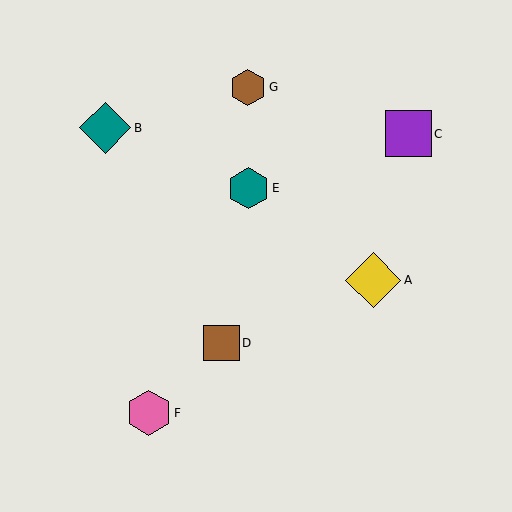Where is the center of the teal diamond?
The center of the teal diamond is at (105, 128).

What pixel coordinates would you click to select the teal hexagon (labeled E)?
Click at (249, 188) to select the teal hexagon E.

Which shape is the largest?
The yellow diamond (labeled A) is the largest.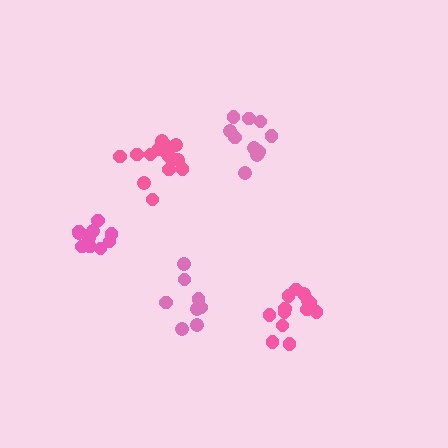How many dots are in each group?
Group 1: 14 dots, Group 2: 8 dots, Group 3: 13 dots, Group 4: 10 dots, Group 5: 11 dots (56 total).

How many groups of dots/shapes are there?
There are 5 groups.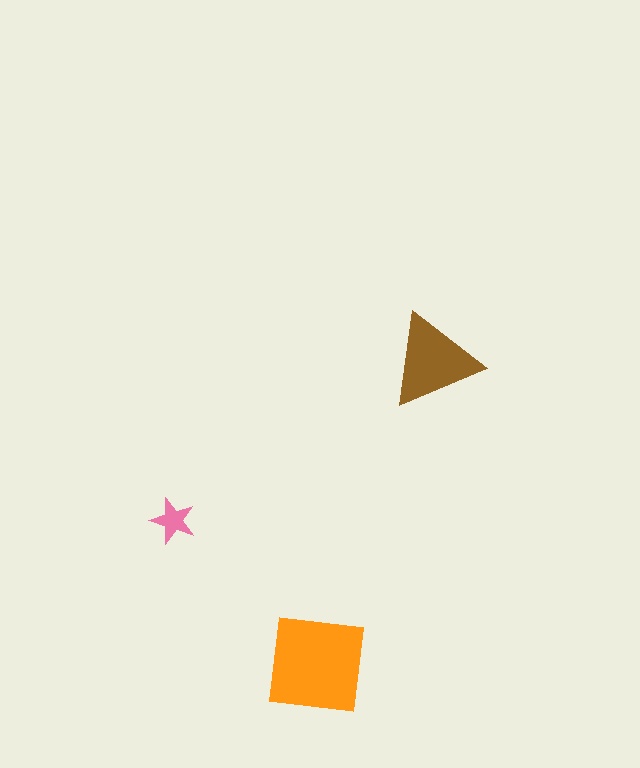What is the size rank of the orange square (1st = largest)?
1st.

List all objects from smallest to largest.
The pink star, the brown triangle, the orange square.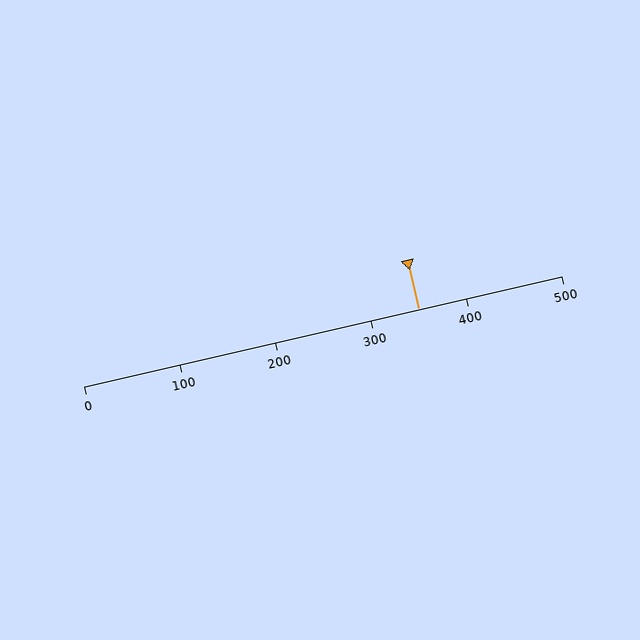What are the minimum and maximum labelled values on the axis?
The axis runs from 0 to 500.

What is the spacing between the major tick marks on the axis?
The major ticks are spaced 100 apart.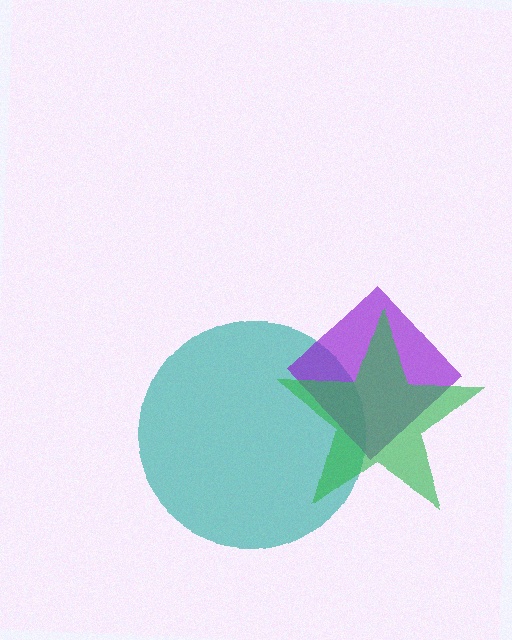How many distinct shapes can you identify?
There are 3 distinct shapes: a teal circle, a purple diamond, a green star.